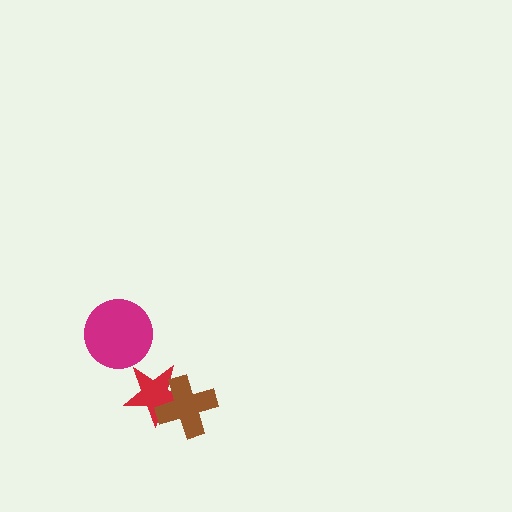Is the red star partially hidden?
Yes, it is partially covered by another shape.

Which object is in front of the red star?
The brown cross is in front of the red star.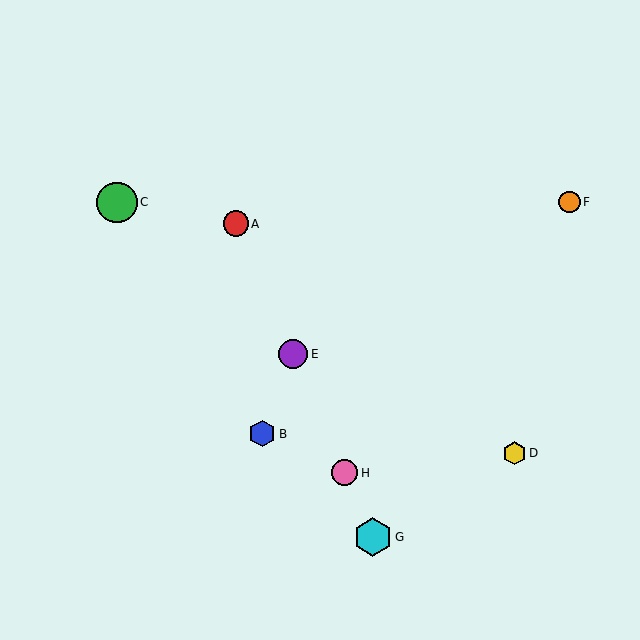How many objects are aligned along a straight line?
4 objects (A, E, G, H) are aligned along a straight line.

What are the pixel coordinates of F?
Object F is at (569, 202).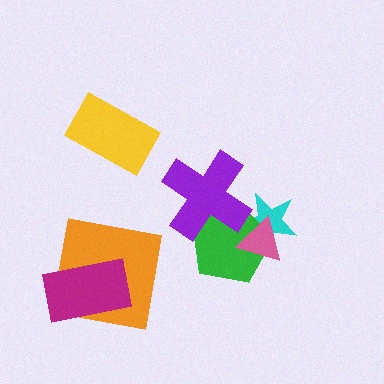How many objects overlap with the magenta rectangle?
1 object overlaps with the magenta rectangle.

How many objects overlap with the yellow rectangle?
0 objects overlap with the yellow rectangle.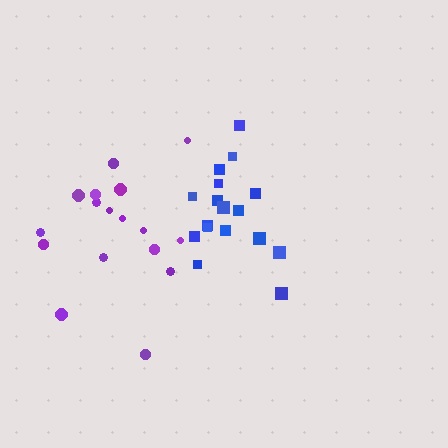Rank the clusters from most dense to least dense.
blue, purple.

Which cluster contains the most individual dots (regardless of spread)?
Blue (17).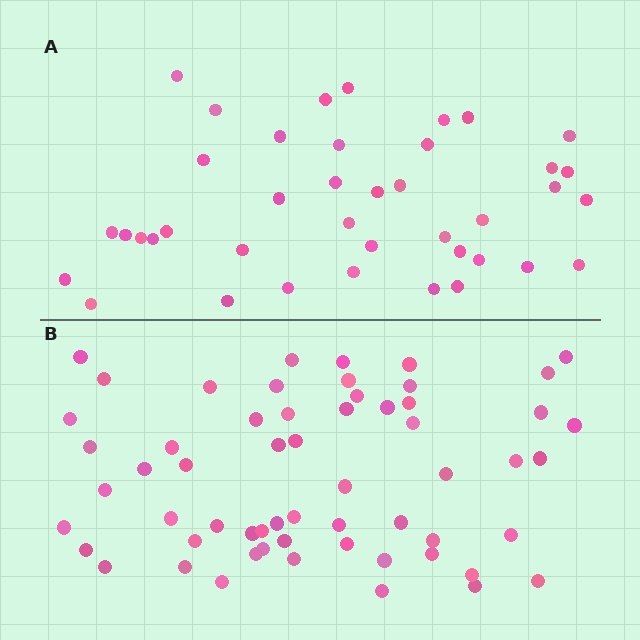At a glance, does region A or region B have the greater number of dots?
Region B (the bottom region) has more dots.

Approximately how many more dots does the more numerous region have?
Region B has approximately 20 more dots than region A.